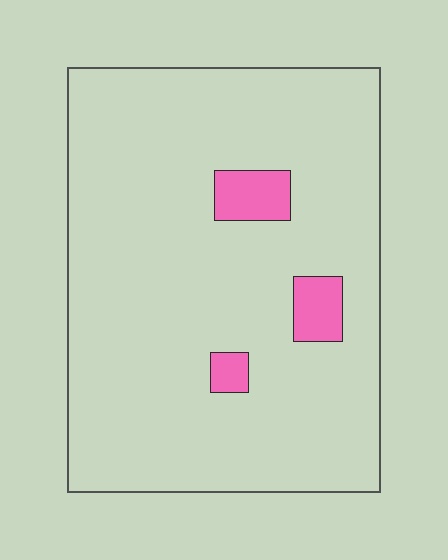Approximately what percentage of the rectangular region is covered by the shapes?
Approximately 5%.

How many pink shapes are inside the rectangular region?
3.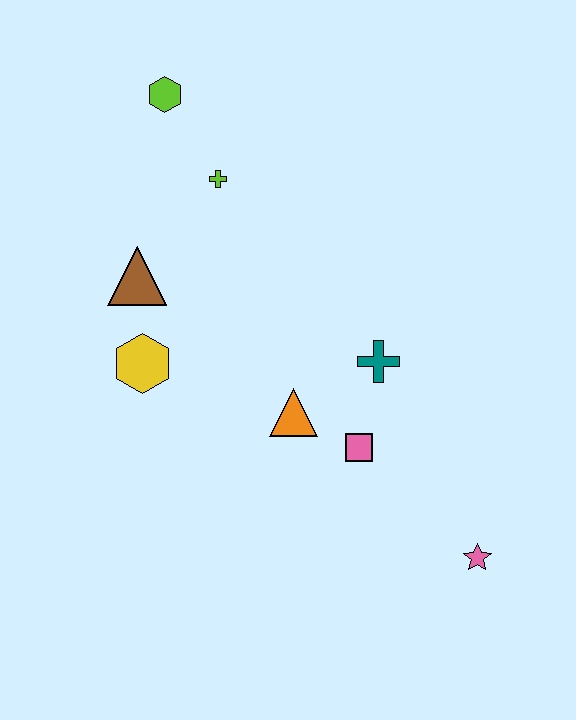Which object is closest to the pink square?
The orange triangle is closest to the pink square.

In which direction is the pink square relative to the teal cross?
The pink square is below the teal cross.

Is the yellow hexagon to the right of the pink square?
No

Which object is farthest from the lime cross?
The pink star is farthest from the lime cross.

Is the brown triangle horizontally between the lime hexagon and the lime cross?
No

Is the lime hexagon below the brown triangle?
No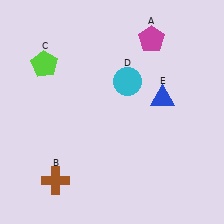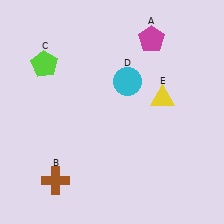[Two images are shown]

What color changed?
The triangle (E) changed from blue in Image 1 to yellow in Image 2.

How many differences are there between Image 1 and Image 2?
There is 1 difference between the two images.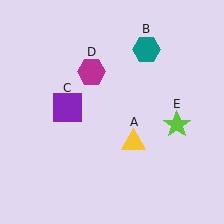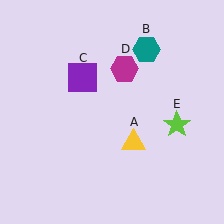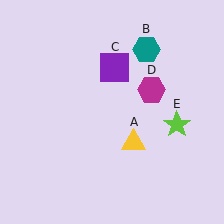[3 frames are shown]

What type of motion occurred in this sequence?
The purple square (object C), magenta hexagon (object D) rotated clockwise around the center of the scene.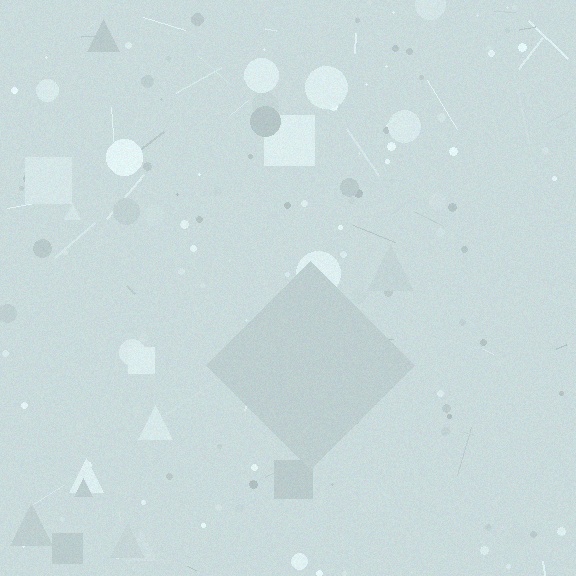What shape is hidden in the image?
A diamond is hidden in the image.